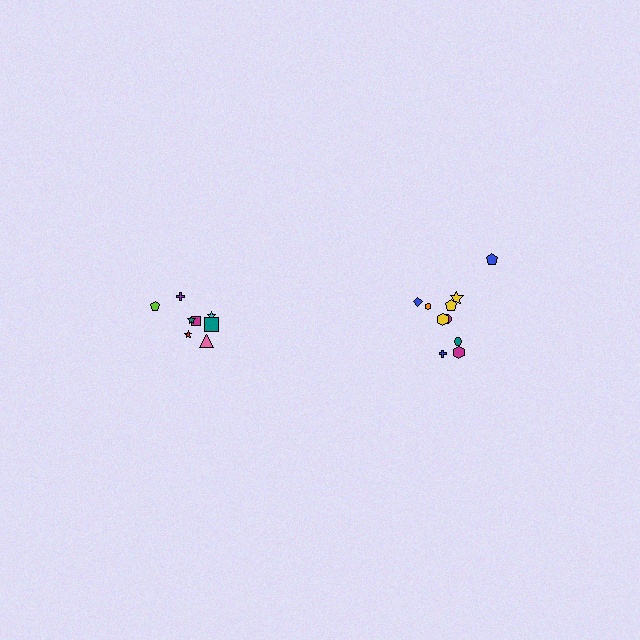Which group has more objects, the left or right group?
The right group.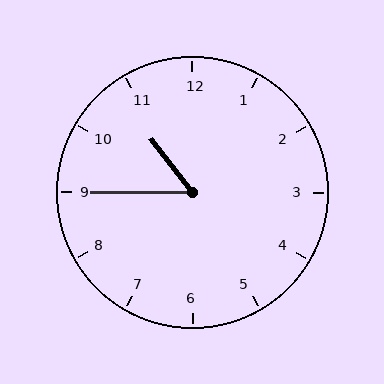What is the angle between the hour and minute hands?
Approximately 52 degrees.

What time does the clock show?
10:45.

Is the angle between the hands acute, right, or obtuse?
It is acute.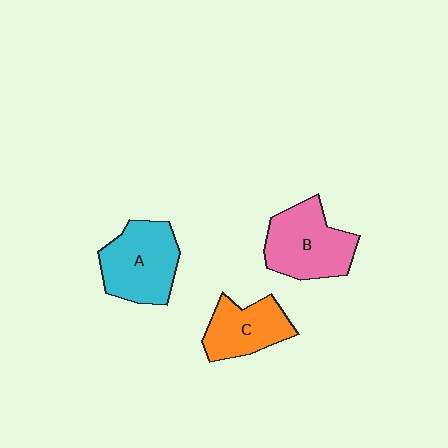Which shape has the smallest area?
Shape C (orange).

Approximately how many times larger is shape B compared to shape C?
Approximately 1.3 times.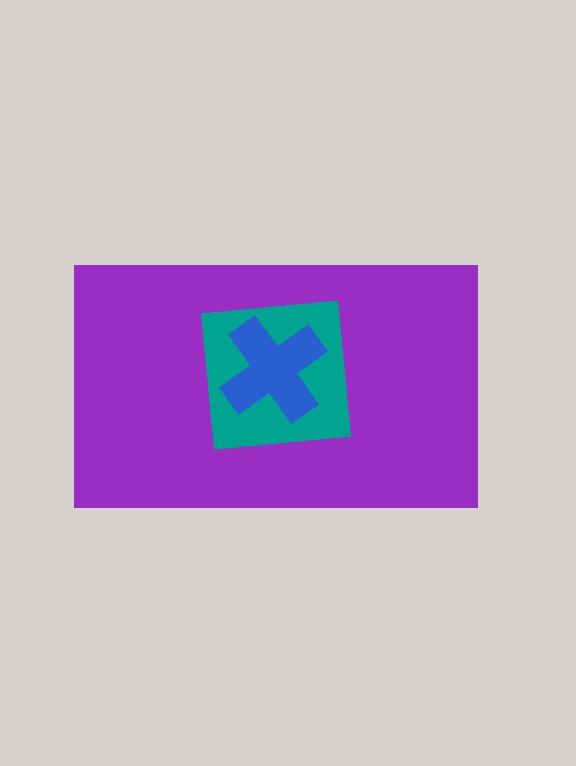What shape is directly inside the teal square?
The blue cross.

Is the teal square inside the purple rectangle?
Yes.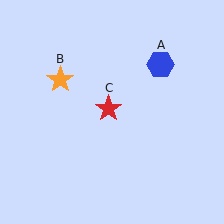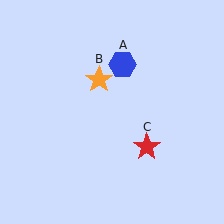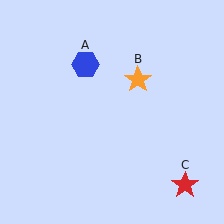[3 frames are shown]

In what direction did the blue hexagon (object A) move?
The blue hexagon (object A) moved left.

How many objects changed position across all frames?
3 objects changed position: blue hexagon (object A), orange star (object B), red star (object C).